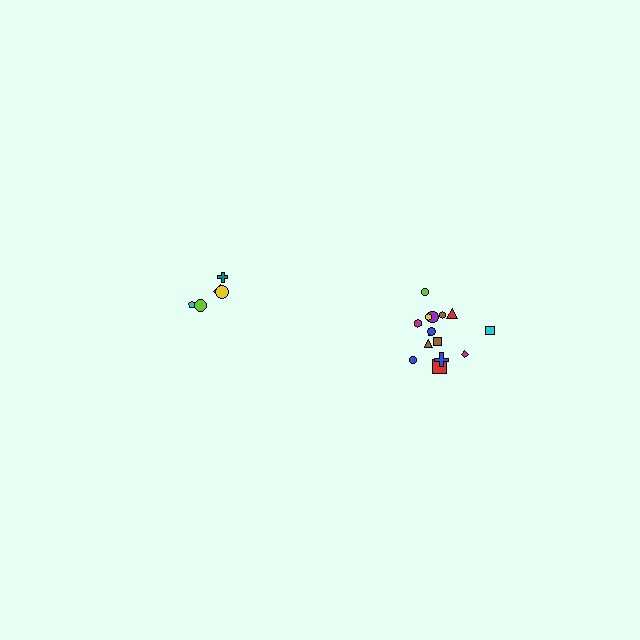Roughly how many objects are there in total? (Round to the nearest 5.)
Roughly 20 objects in total.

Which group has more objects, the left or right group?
The right group.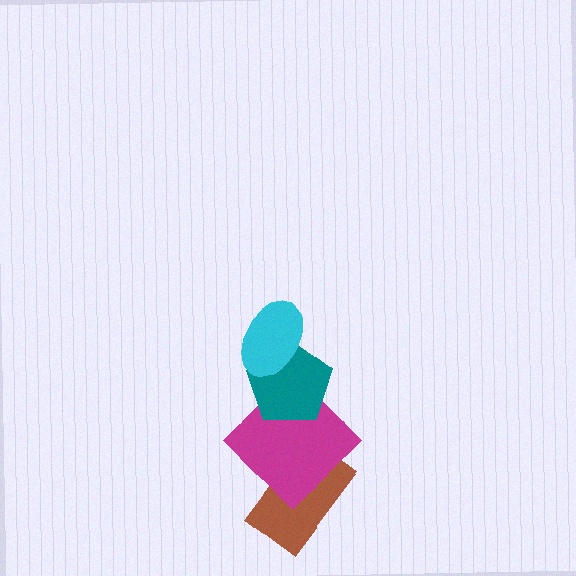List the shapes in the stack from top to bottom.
From top to bottom: the cyan ellipse, the teal pentagon, the magenta diamond, the brown rectangle.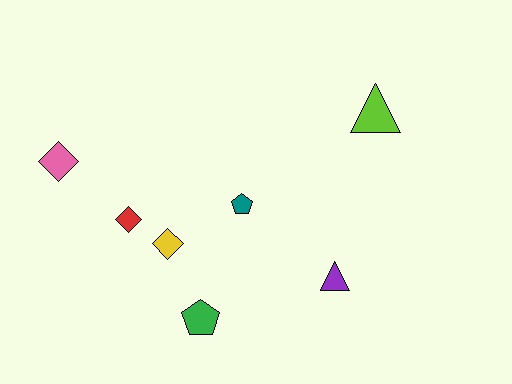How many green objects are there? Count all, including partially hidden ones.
There is 1 green object.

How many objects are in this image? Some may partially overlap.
There are 7 objects.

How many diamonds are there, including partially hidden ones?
There are 3 diamonds.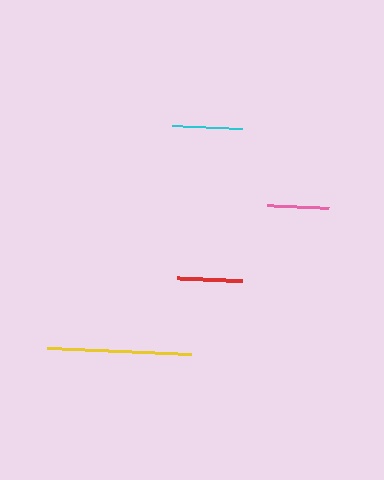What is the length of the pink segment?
The pink segment is approximately 62 pixels long.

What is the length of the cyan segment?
The cyan segment is approximately 71 pixels long.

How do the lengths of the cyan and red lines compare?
The cyan and red lines are approximately the same length.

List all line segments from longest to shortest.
From longest to shortest: yellow, cyan, red, pink.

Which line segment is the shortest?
The pink line is the shortest at approximately 62 pixels.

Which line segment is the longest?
The yellow line is the longest at approximately 144 pixels.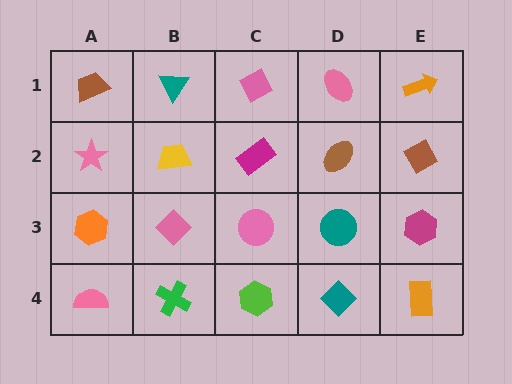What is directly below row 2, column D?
A teal circle.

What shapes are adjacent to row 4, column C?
A pink circle (row 3, column C), a green cross (row 4, column B), a teal diamond (row 4, column D).